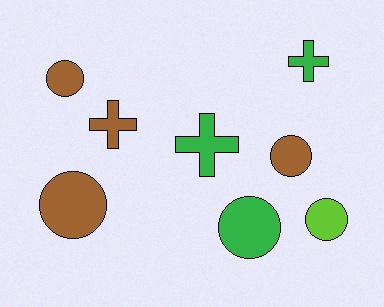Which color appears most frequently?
Brown, with 4 objects.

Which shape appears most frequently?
Circle, with 5 objects.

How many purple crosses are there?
There are no purple crosses.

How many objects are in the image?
There are 8 objects.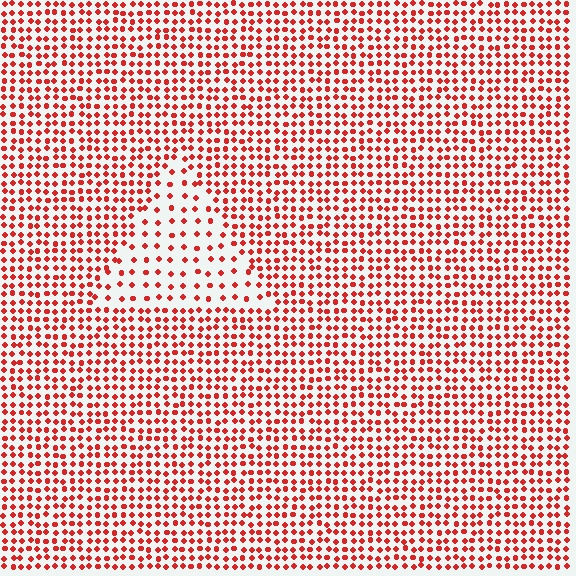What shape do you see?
I see a triangle.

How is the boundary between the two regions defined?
The boundary is defined by a change in element density (approximately 2.2x ratio). All elements are the same color, size, and shape.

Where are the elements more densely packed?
The elements are more densely packed outside the triangle boundary.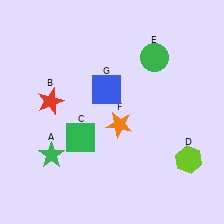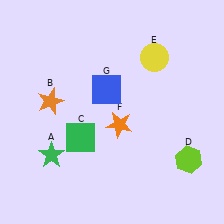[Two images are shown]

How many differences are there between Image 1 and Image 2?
There are 2 differences between the two images.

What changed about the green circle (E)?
In Image 1, E is green. In Image 2, it changed to yellow.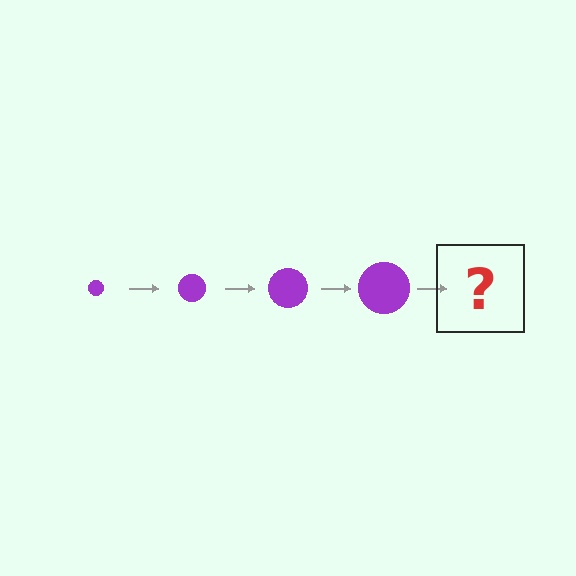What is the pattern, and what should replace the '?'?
The pattern is that the circle gets progressively larger each step. The '?' should be a purple circle, larger than the previous one.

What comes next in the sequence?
The next element should be a purple circle, larger than the previous one.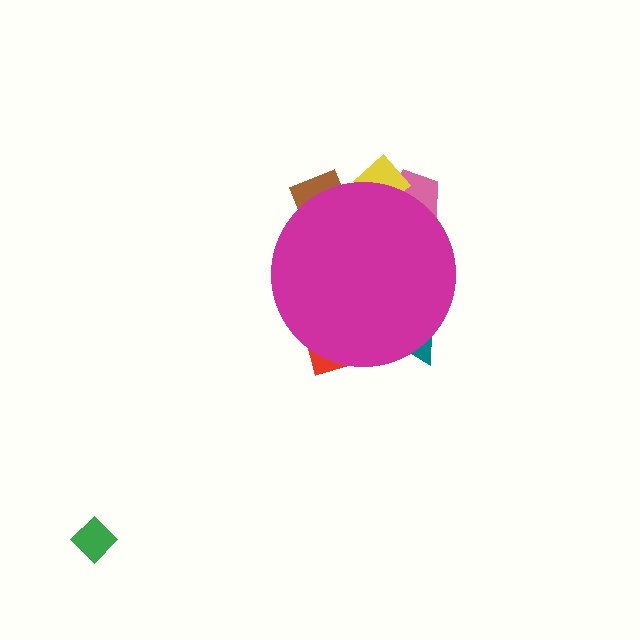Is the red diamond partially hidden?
Yes, the red diamond is partially hidden behind the magenta circle.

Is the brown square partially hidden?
Yes, the brown square is partially hidden behind the magenta circle.